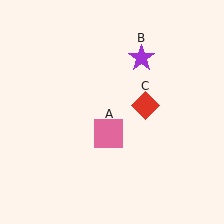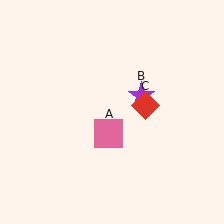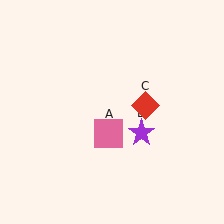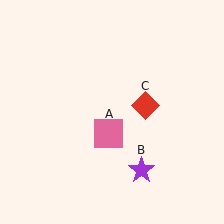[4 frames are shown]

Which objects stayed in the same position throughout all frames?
Pink square (object A) and red diamond (object C) remained stationary.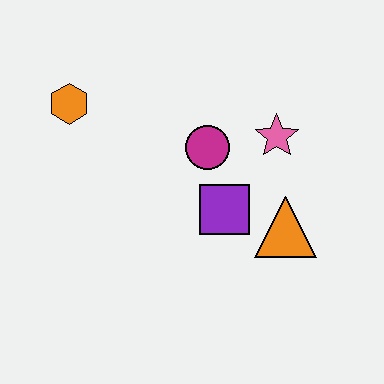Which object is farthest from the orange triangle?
The orange hexagon is farthest from the orange triangle.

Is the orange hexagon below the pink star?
No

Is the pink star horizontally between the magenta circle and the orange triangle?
Yes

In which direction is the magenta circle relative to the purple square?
The magenta circle is above the purple square.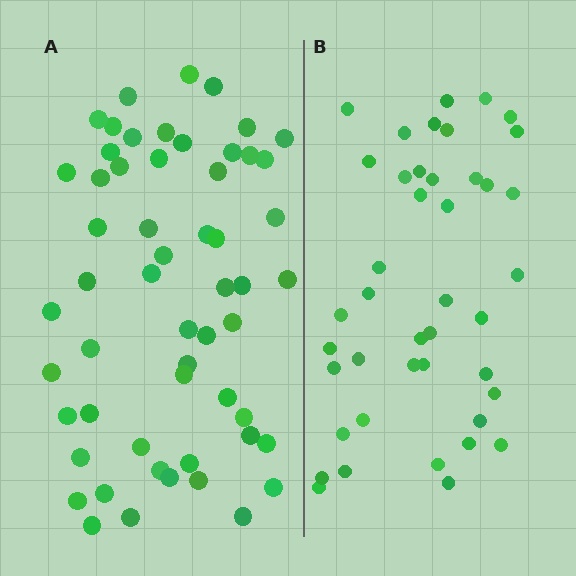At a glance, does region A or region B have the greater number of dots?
Region A (the left region) has more dots.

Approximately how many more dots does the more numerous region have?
Region A has approximately 15 more dots than region B.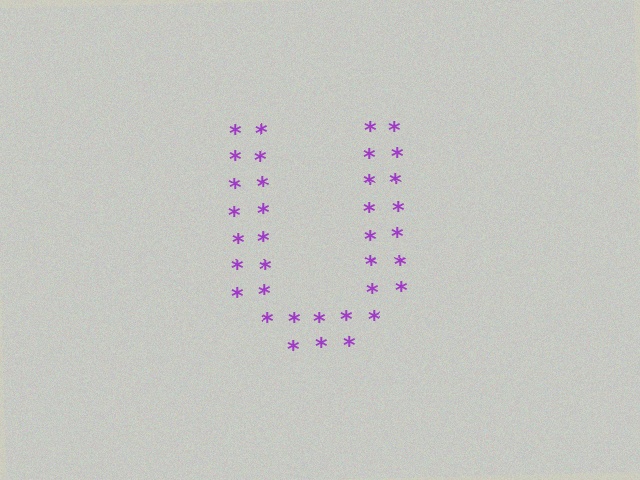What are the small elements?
The small elements are asterisks.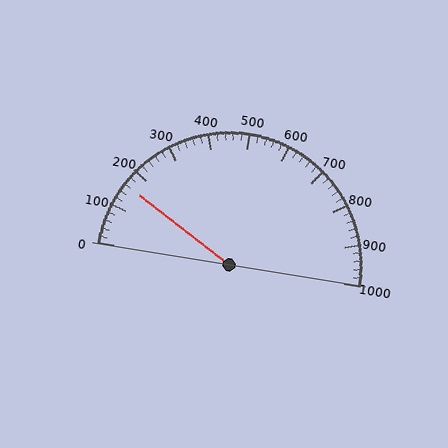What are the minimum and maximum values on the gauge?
The gauge ranges from 0 to 1000.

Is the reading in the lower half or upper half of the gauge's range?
The reading is in the lower half of the range (0 to 1000).